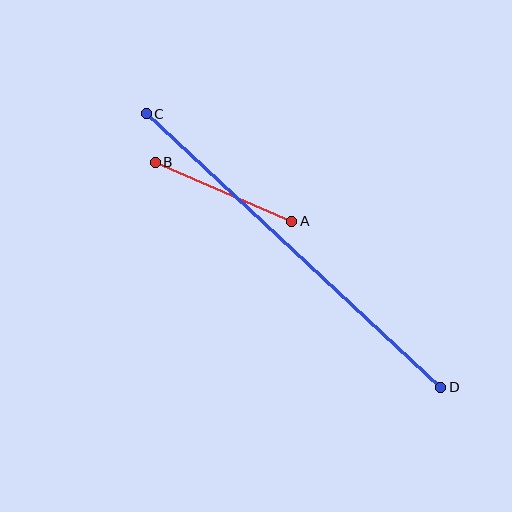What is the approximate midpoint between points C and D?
The midpoint is at approximately (293, 250) pixels.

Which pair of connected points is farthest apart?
Points C and D are farthest apart.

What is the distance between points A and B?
The distance is approximately 149 pixels.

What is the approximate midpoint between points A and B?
The midpoint is at approximately (223, 192) pixels.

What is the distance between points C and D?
The distance is approximately 402 pixels.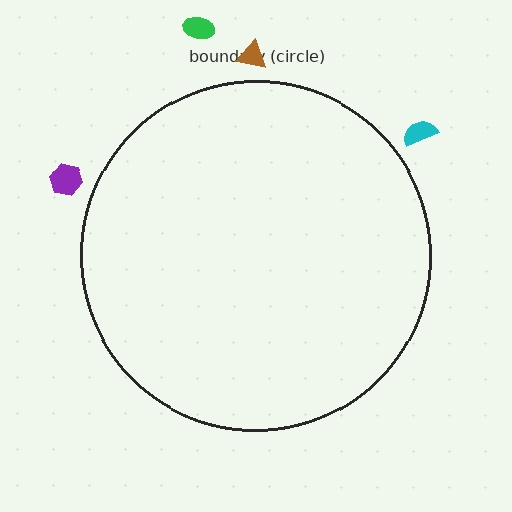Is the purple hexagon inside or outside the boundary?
Outside.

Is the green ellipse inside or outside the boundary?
Outside.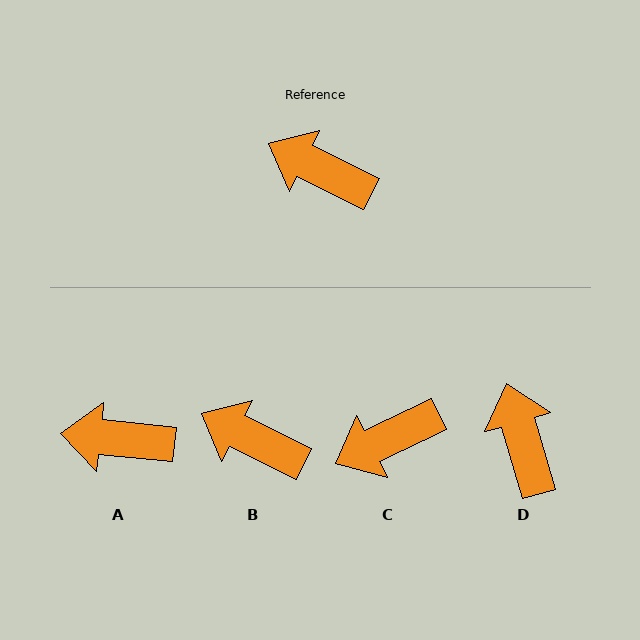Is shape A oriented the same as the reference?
No, it is off by about 21 degrees.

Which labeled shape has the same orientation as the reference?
B.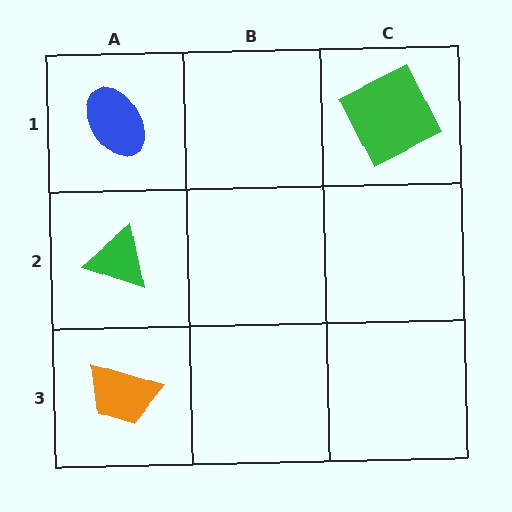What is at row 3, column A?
An orange trapezoid.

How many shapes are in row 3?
1 shape.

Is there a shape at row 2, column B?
No, that cell is empty.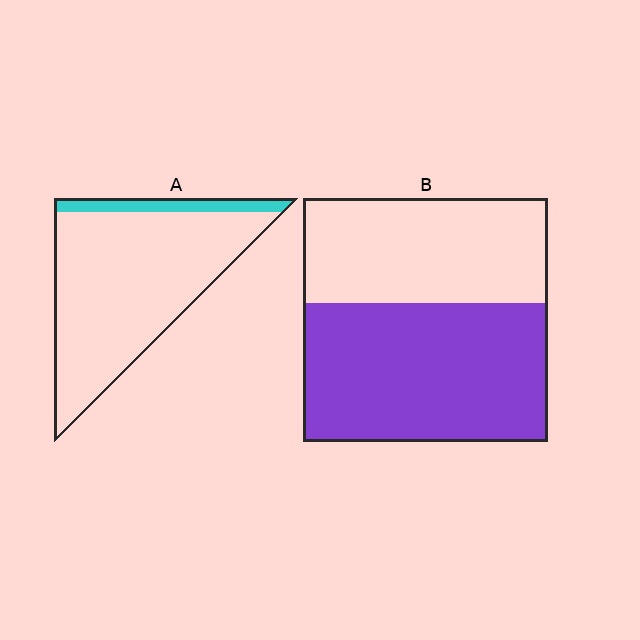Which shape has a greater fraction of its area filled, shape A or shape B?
Shape B.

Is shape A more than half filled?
No.